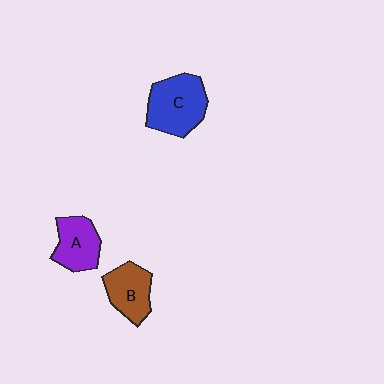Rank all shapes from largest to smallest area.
From largest to smallest: C (blue), A (purple), B (brown).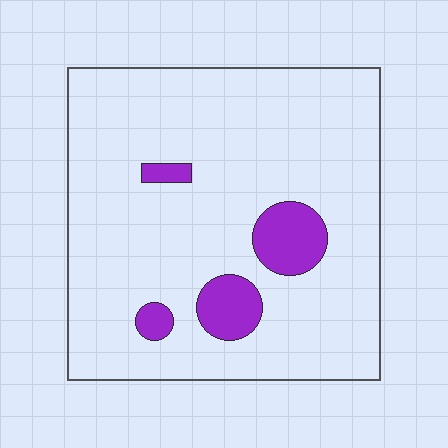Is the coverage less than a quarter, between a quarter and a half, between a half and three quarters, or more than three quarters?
Less than a quarter.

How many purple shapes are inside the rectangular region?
4.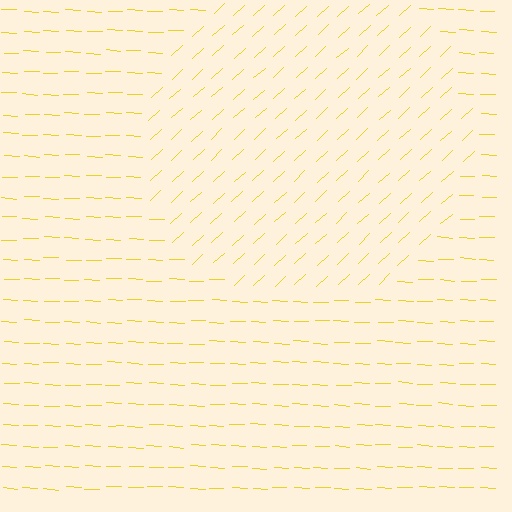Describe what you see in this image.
The image is filled with small yellow line segments. A circle region in the image has lines oriented differently from the surrounding lines, creating a visible texture boundary.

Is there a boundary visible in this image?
Yes, there is a texture boundary formed by a change in line orientation.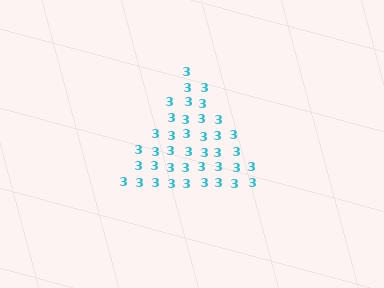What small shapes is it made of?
It is made of small digit 3's.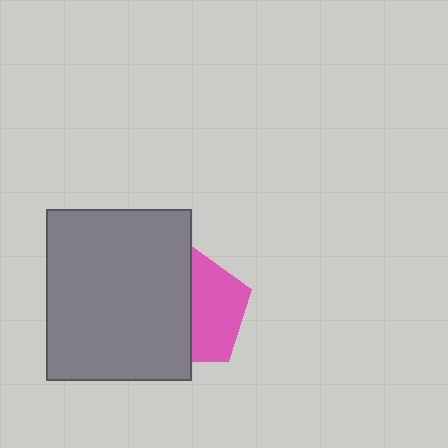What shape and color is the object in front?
The object in front is a gray rectangle.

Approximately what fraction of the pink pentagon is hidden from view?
Roughly 51% of the pink pentagon is hidden behind the gray rectangle.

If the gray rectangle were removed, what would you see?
You would see the complete pink pentagon.